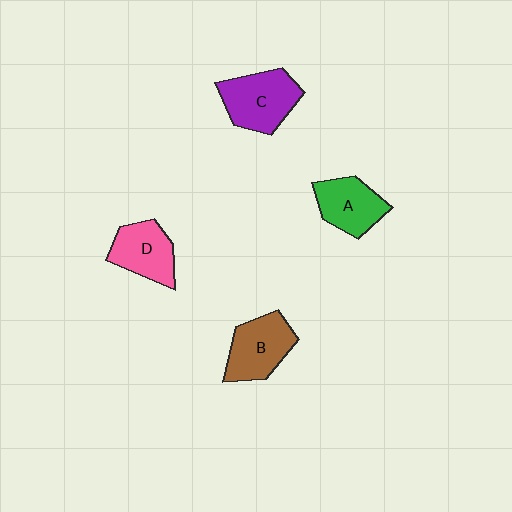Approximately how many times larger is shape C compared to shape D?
Approximately 1.2 times.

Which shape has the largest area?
Shape C (purple).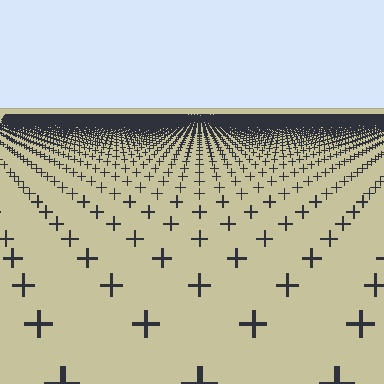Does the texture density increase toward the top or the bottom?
Density increases toward the top.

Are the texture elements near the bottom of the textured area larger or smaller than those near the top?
Larger. Near the bottom, elements are closer to the viewer and appear at a bigger on-screen size.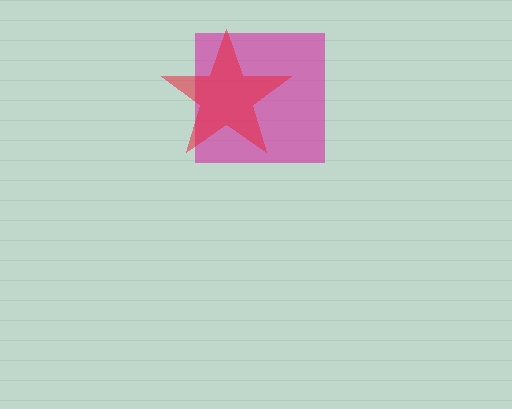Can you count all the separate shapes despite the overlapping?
Yes, there are 2 separate shapes.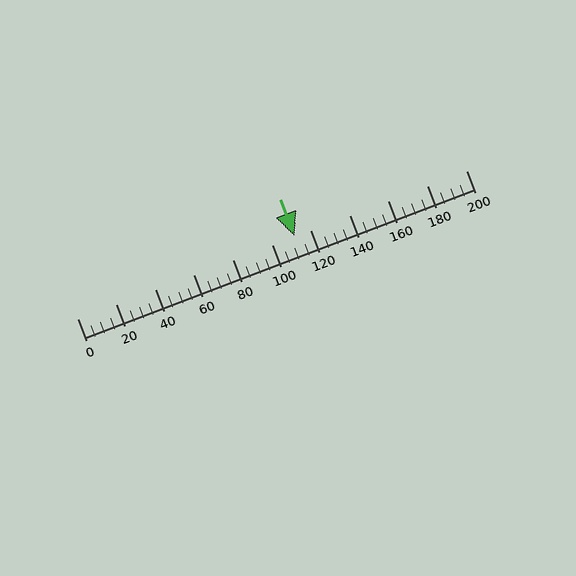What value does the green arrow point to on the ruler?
The green arrow points to approximately 112.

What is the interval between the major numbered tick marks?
The major tick marks are spaced 20 units apart.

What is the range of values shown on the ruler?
The ruler shows values from 0 to 200.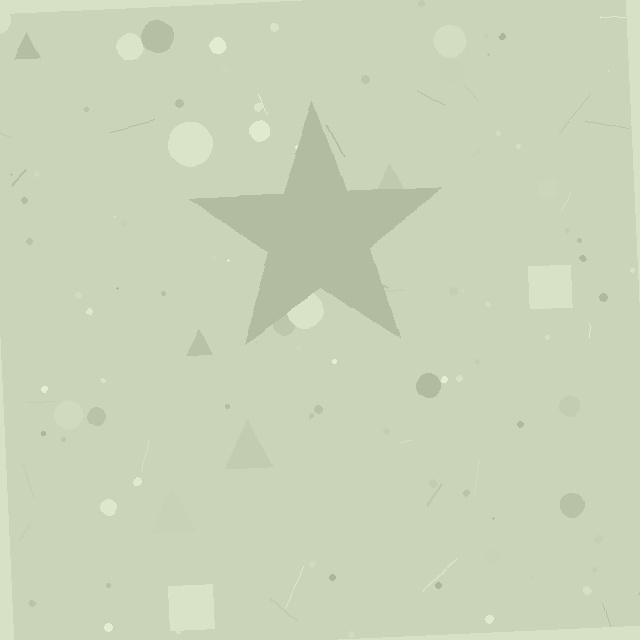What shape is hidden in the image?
A star is hidden in the image.